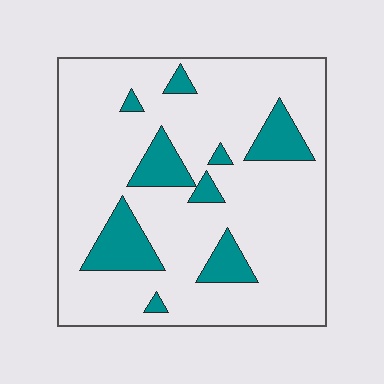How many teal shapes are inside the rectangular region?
9.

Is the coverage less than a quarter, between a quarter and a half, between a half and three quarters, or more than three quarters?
Less than a quarter.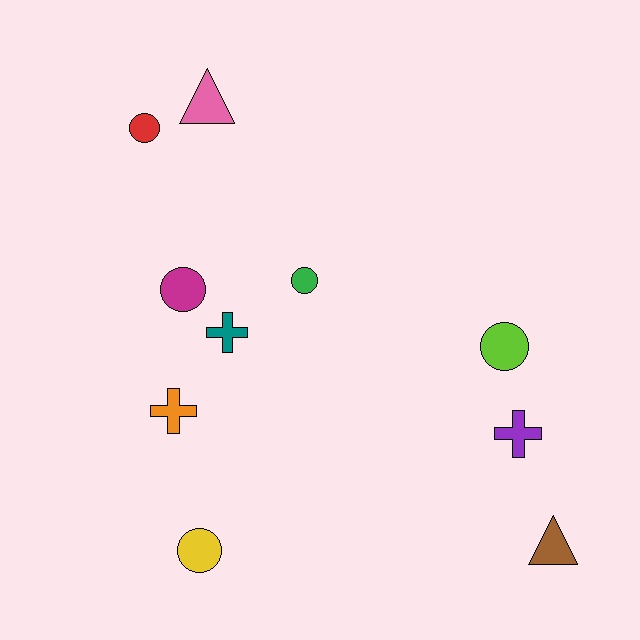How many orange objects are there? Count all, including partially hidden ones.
There is 1 orange object.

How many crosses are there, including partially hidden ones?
There are 3 crosses.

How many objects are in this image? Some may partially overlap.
There are 10 objects.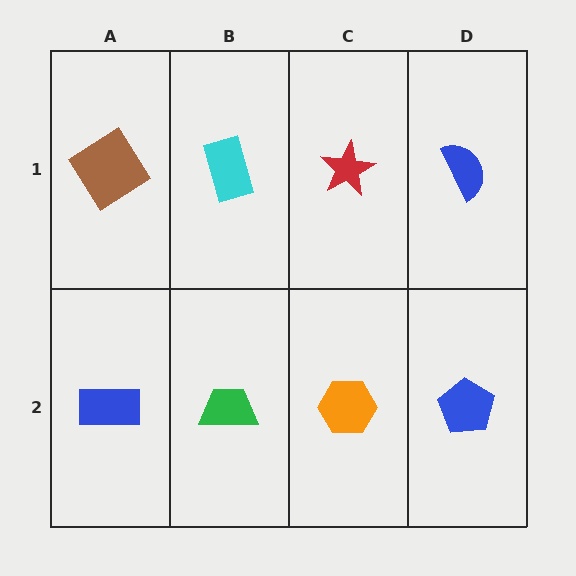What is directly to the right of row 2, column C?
A blue pentagon.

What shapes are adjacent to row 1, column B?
A green trapezoid (row 2, column B), a brown diamond (row 1, column A), a red star (row 1, column C).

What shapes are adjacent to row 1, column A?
A blue rectangle (row 2, column A), a cyan rectangle (row 1, column B).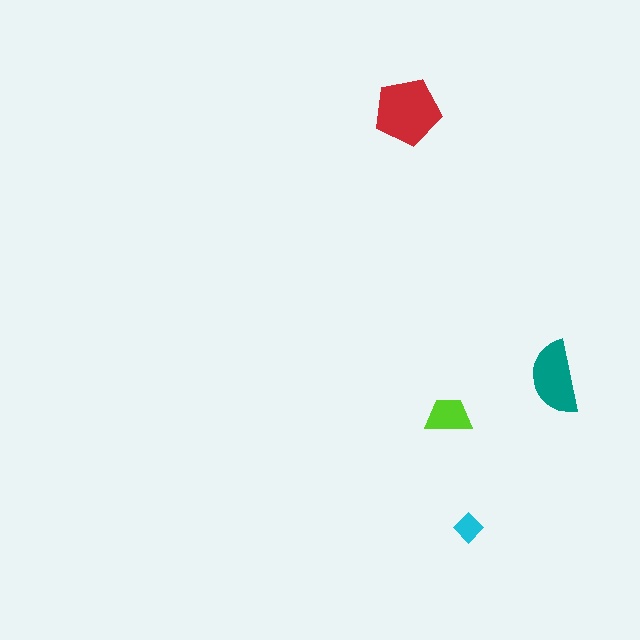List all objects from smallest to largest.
The cyan diamond, the lime trapezoid, the teal semicircle, the red pentagon.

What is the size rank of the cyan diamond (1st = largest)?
4th.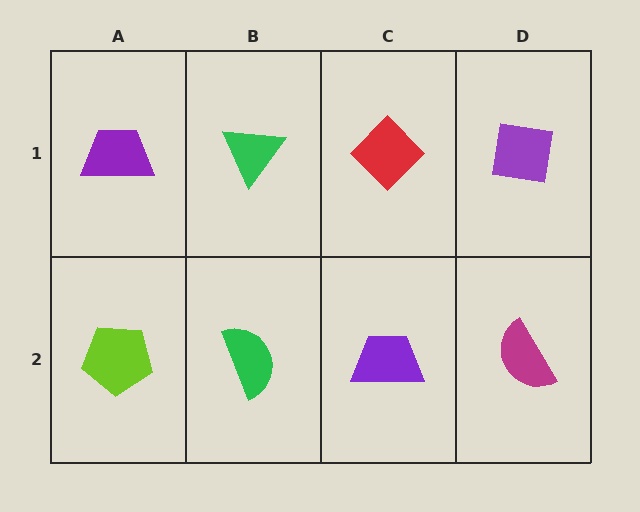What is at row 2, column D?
A magenta semicircle.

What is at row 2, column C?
A purple trapezoid.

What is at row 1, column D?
A purple square.